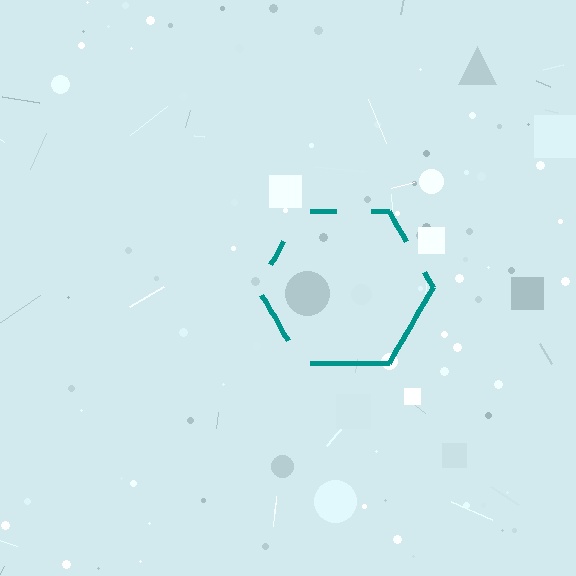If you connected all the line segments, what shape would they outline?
They would outline a hexagon.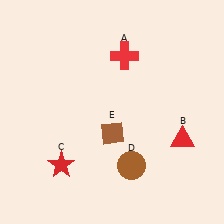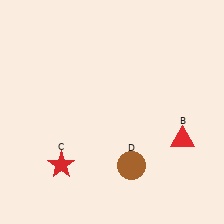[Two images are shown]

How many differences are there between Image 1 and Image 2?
There are 2 differences between the two images.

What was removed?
The red cross (A), the brown diamond (E) were removed in Image 2.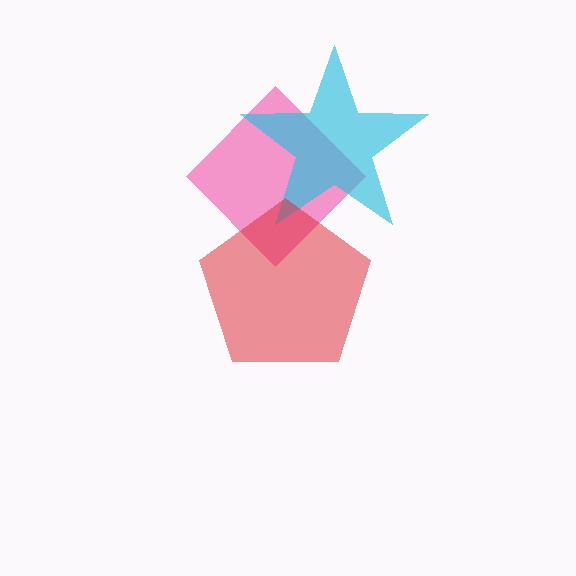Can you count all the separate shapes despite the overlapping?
Yes, there are 3 separate shapes.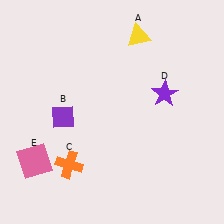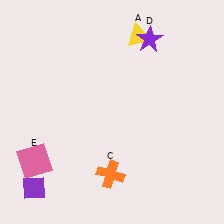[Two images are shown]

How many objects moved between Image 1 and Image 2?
3 objects moved between the two images.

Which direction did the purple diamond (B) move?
The purple diamond (B) moved down.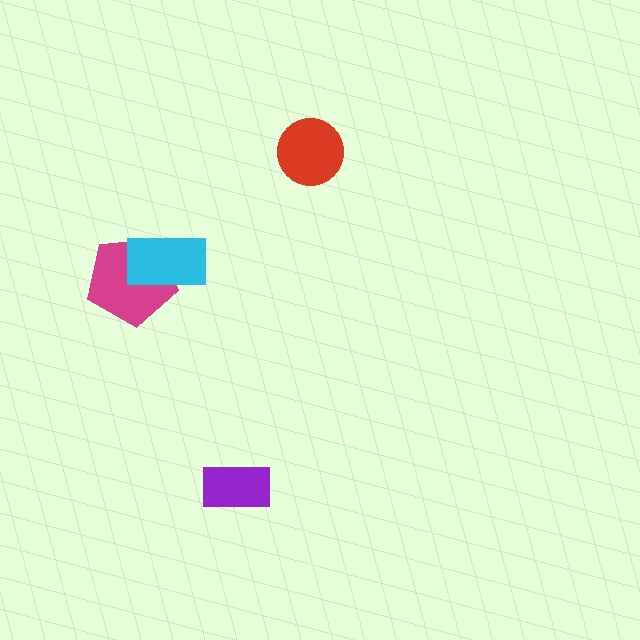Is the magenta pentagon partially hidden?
Yes, it is partially covered by another shape.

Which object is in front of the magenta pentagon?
The cyan rectangle is in front of the magenta pentagon.